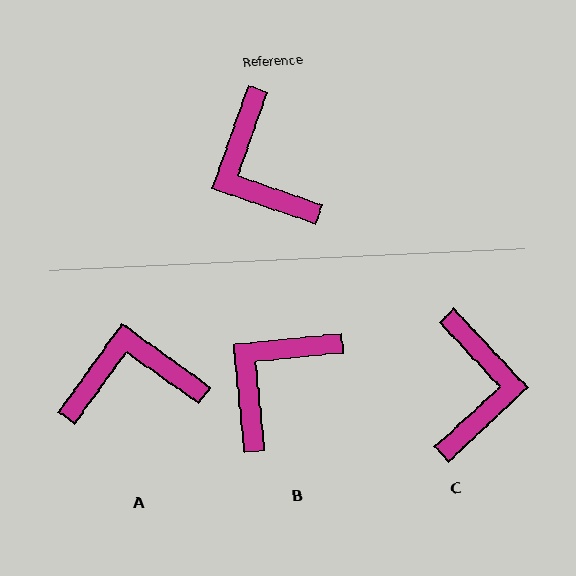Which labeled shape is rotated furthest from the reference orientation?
C, about 152 degrees away.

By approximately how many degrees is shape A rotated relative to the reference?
Approximately 106 degrees clockwise.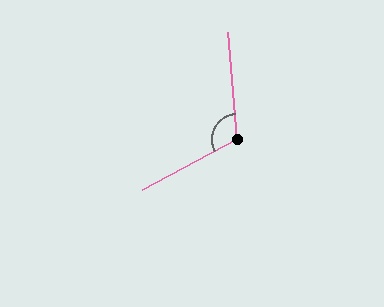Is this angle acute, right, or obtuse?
It is obtuse.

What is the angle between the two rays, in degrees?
Approximately 113 degrees.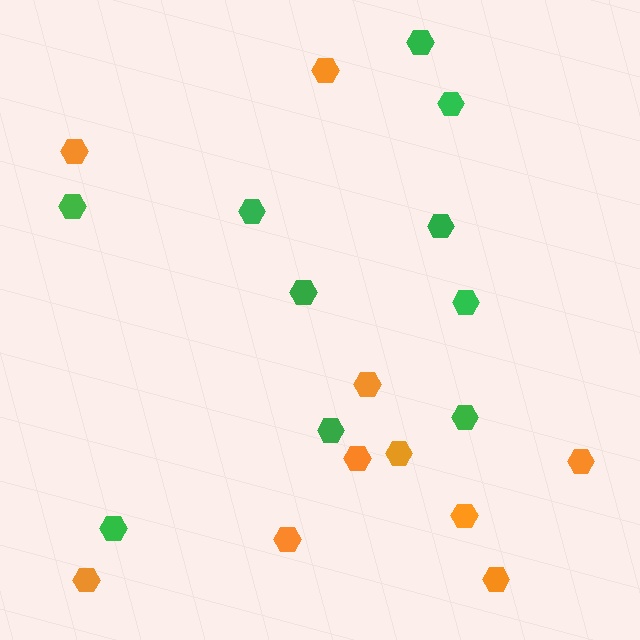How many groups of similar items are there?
There are 2 groups: one group of orange hexagons (10) and one group of green hexagons (10).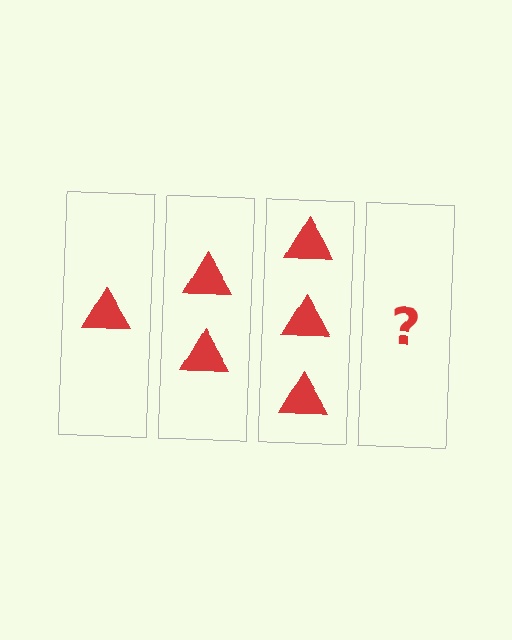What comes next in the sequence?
The next element should be 4 triangles.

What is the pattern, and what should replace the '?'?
The pattern is that each step adds one more triangle. The '?' should be 4 triangles.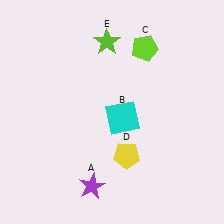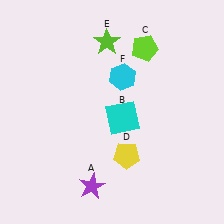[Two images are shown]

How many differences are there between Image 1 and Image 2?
There is 1 difference between the two images.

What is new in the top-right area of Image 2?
A cyan hexagon (F) was added in the top-right area of Image 2.